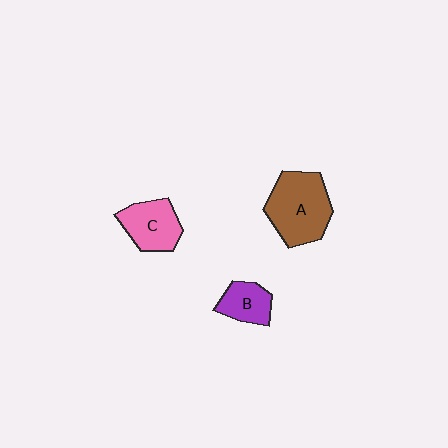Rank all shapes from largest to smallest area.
From largest to smallest: A (brown), C (pink), B (purple).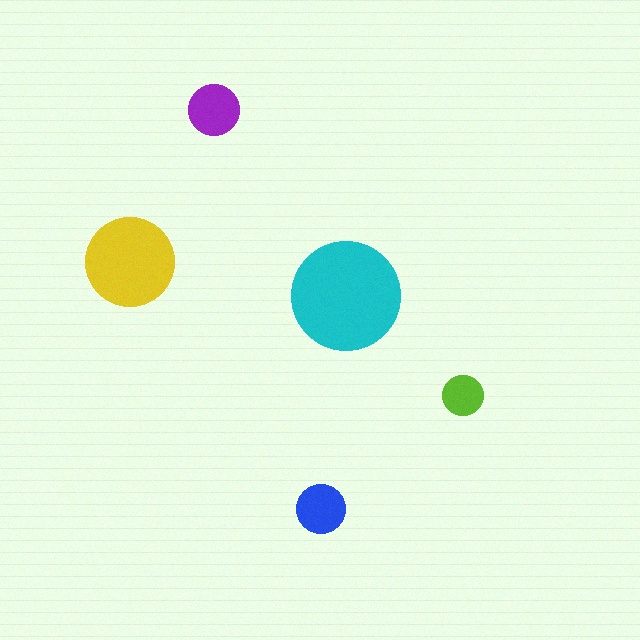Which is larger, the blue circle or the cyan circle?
The cyan one.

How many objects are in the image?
There are 5 objects in the image.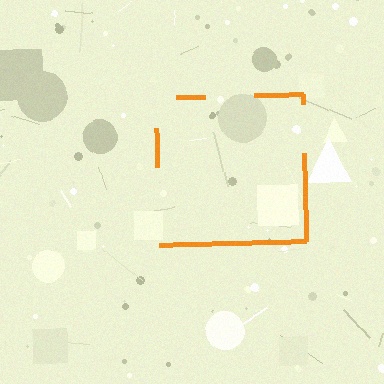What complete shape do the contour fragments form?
The contour fragments form a square.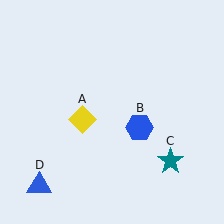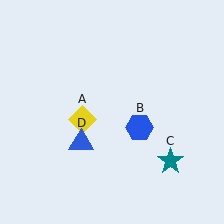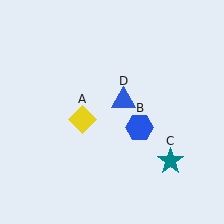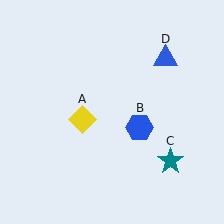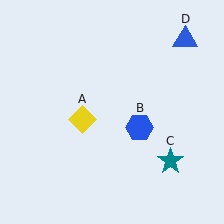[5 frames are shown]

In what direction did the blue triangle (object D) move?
The blue triangle (object D) moved up and to the right.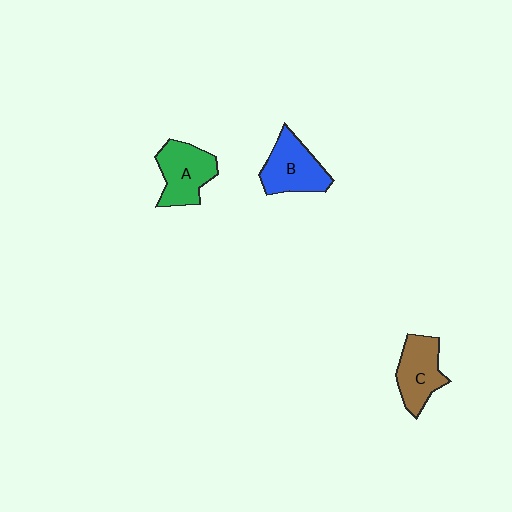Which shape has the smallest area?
Shape C (brown).